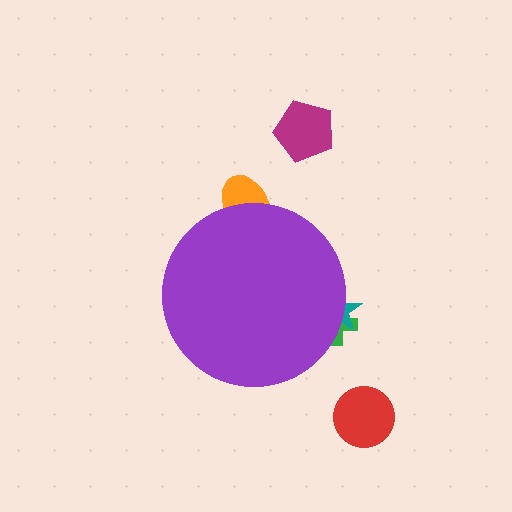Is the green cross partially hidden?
Yes, the green cross is partially hidden behind the purple circle.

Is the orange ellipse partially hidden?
Yes, the orange ellipse is partially hidden behind the purple circle.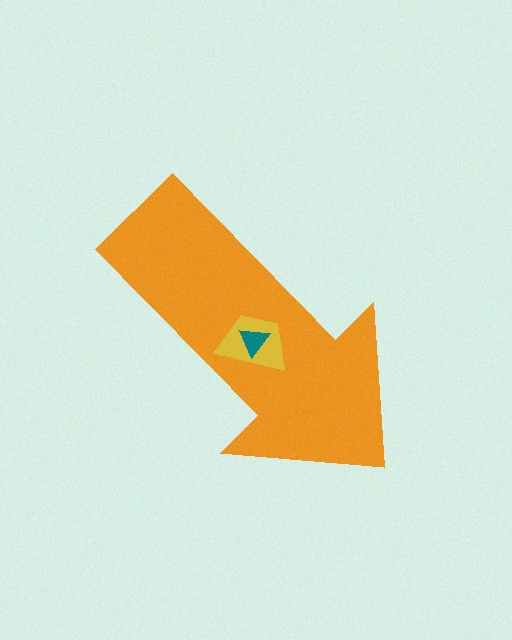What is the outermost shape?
The orange arrow.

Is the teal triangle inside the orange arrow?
Yes.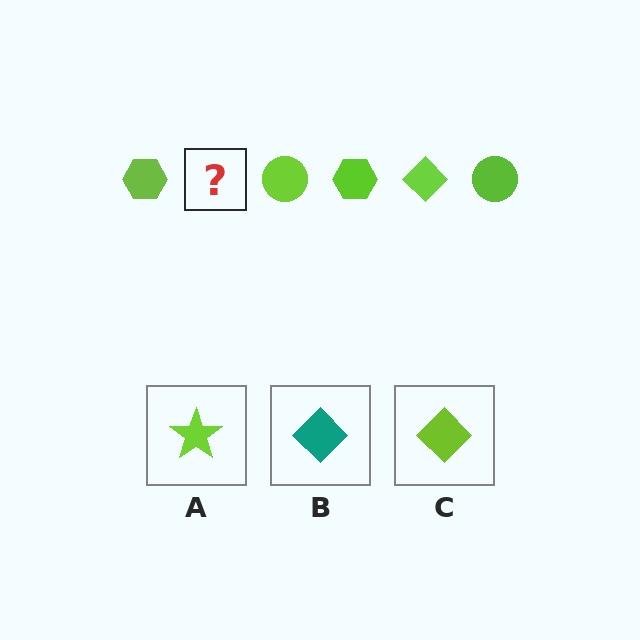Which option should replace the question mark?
Option C.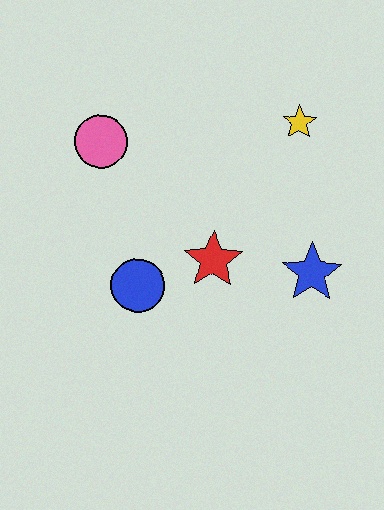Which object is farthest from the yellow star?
The blue circle is farthest from the yellow star.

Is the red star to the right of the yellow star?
No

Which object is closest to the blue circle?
The red star is closest to the blue circle.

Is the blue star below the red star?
Yes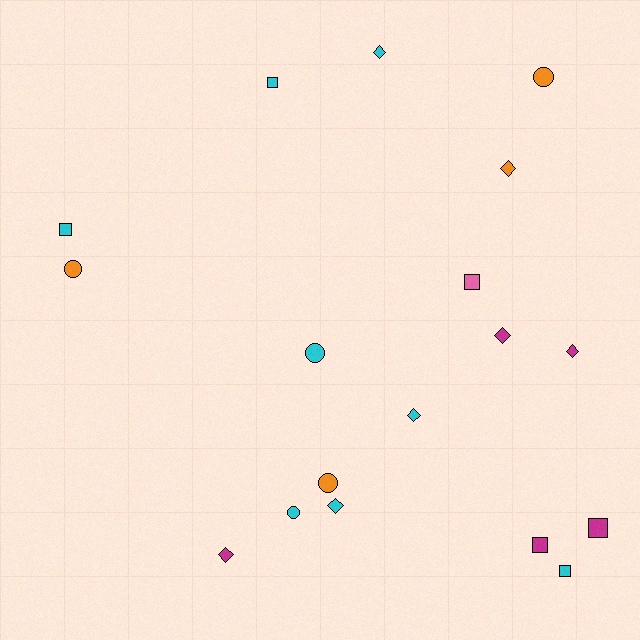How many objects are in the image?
There are 18 objects.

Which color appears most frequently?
Cyan, with 8 objects.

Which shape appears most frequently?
Diamond, with 7 objects.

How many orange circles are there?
There are 3 orange circles.